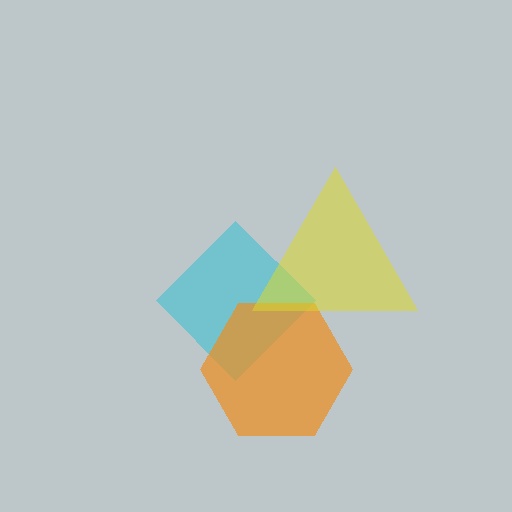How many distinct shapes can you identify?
There are 3 distinct shapes: a cyan diamond, an orange hexagon, a yellow triangle.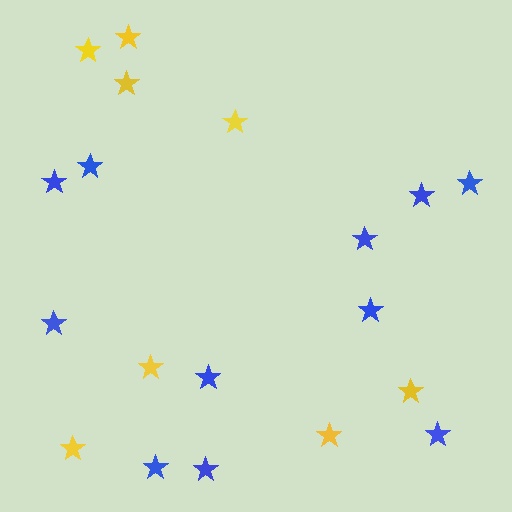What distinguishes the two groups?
There are 2 groups: one group of yellow stars (8) and one group of blue stars (11).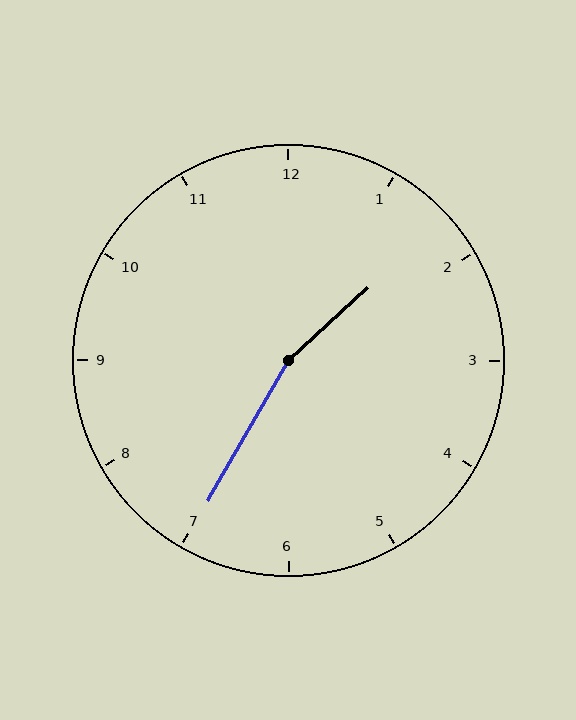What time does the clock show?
1:35.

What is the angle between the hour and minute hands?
Approximately 162 degrees.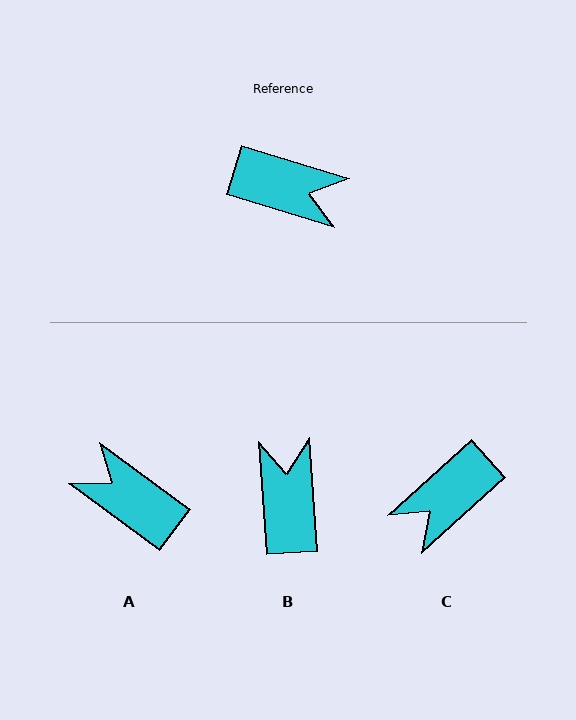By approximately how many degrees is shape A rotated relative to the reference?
Approximately 160 degrees counter-clockwise.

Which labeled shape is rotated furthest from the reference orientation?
A, about 160 degrees away.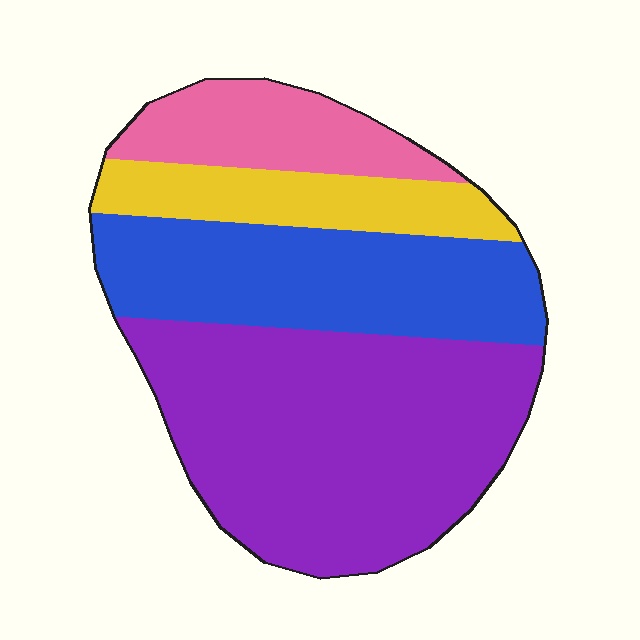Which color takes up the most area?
Purple, at roughly 45%.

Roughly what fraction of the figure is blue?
Blue takes up about one quarter (1/4) of the figure.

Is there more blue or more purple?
Purple.